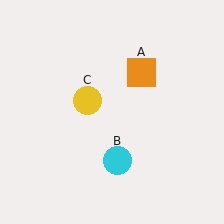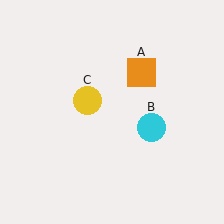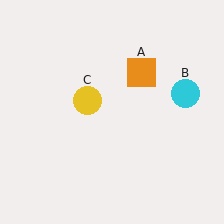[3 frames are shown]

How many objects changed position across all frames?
1 object changed position: cyan circle (object B).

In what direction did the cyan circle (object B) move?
The cyan circle (object B) moved up and to the right.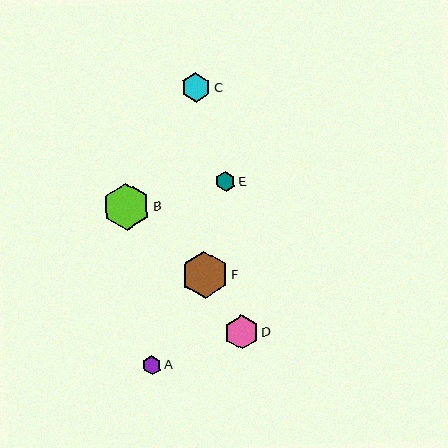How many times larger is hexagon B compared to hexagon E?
Hexagon B is approximately 2.4 times the size of hexagon E.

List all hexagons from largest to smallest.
From largest to smallest: B, F, D, C, E, A.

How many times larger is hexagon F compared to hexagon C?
Hexagon F is approximately 1.6 times the size of hexagon C.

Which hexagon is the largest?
Hexagon B is the largest with a size of approximately 47 pixels.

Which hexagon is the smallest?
Hexagon A is the smallest with a size of approximately 19 pixels.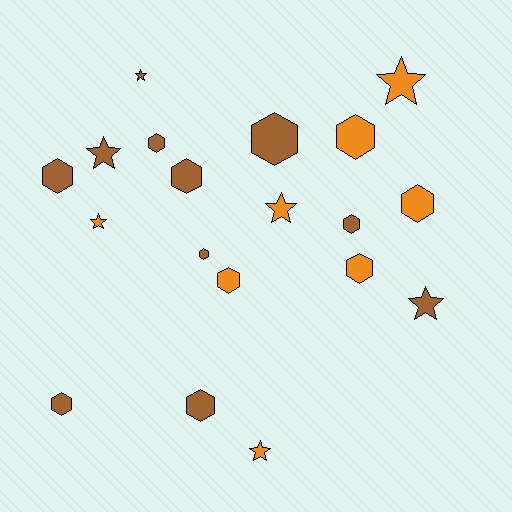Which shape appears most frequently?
Hexagon, with 12 objects.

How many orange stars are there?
There are 4 orange stars.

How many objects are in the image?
There are 19 objects.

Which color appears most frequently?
Brown, with 11 objects.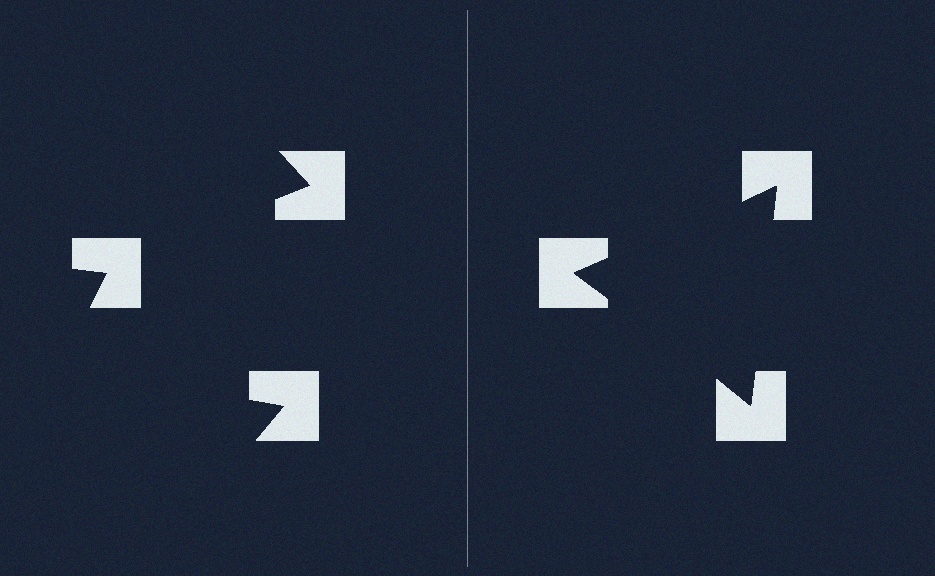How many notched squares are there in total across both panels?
6 — 3 on each side.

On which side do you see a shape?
An illusory triangle appears on the right side. On the left side the wedge cuts are rotated, so no coherent shape forms.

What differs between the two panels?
The notched squares are positioned identically on both sides; only the wedge orientations differ. On the right they align to a triangle; on the left they are misaligned.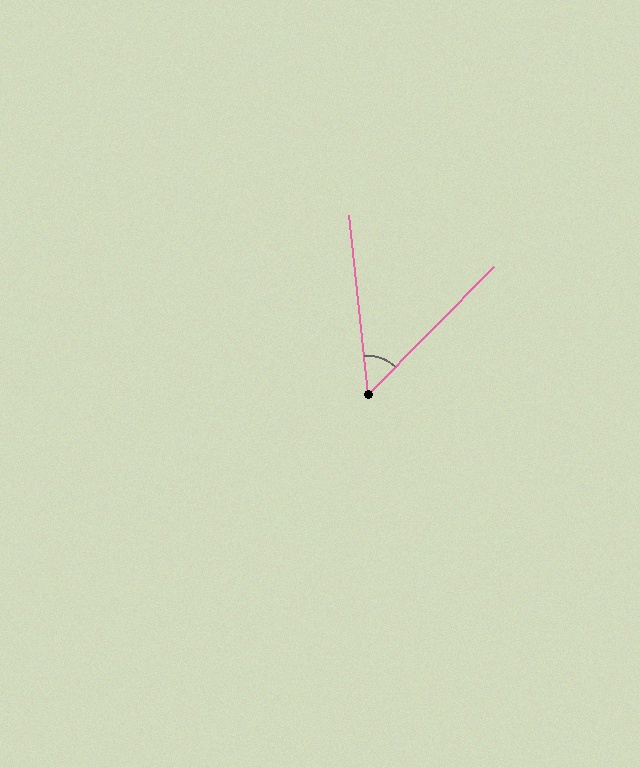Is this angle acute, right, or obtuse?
It is acute.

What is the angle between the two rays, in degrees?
Approximately 51 degrees.